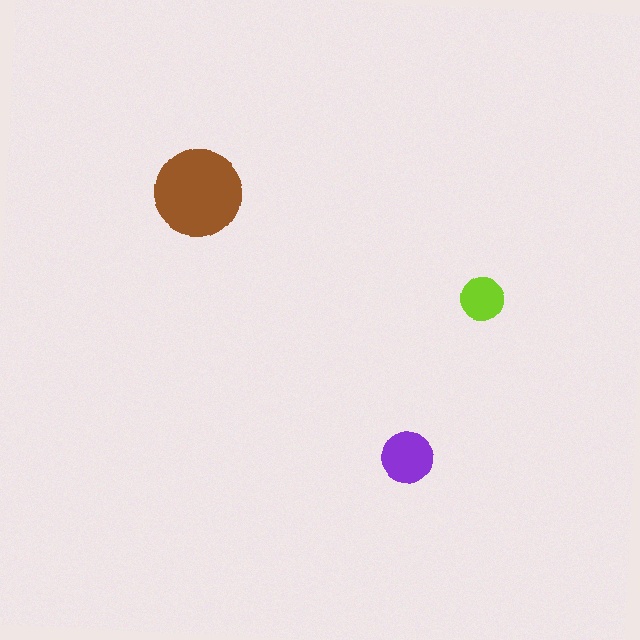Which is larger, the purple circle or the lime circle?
The purple one.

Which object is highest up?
The brown circle is topmost.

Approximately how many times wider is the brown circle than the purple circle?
About 1.5 times wider.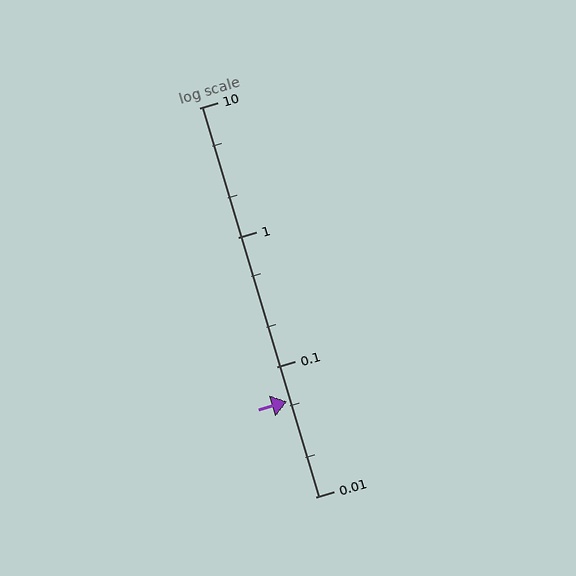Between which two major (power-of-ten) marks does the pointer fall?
The pointer is between 0.01 and 0.1.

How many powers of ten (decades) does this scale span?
The scale spans 3 decades, from 0.01 to 10.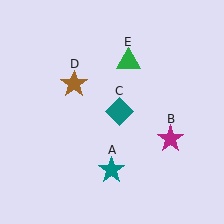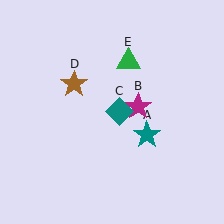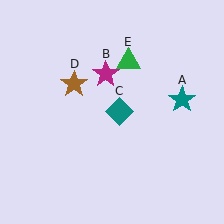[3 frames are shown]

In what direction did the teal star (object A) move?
The teal star (object A) moved up and to the right.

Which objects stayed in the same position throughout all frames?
Teal diamond (object C) and brown star (object D) and green triangle (object E) remained stationary.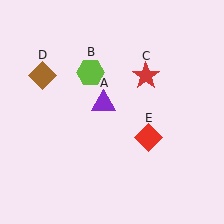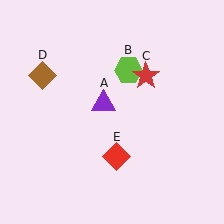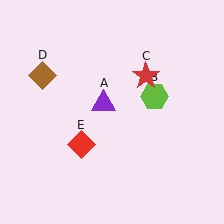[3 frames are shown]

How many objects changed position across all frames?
2 objects changed position: lime hexagon (object B), red diamond (object E).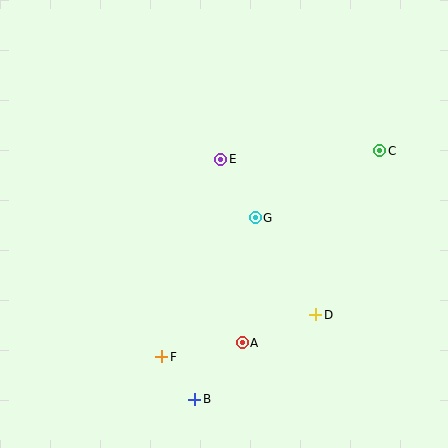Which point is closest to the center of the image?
Point G at (255, 218) is closest to the center.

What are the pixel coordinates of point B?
Point B is at (195, 399).